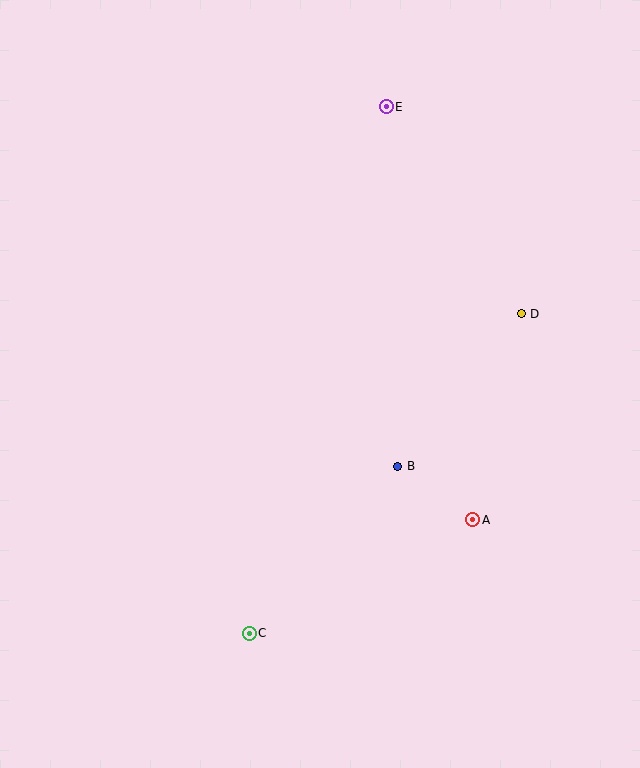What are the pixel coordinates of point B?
Point B is at (398, 466).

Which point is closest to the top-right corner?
Point E is closest to the top-right corner.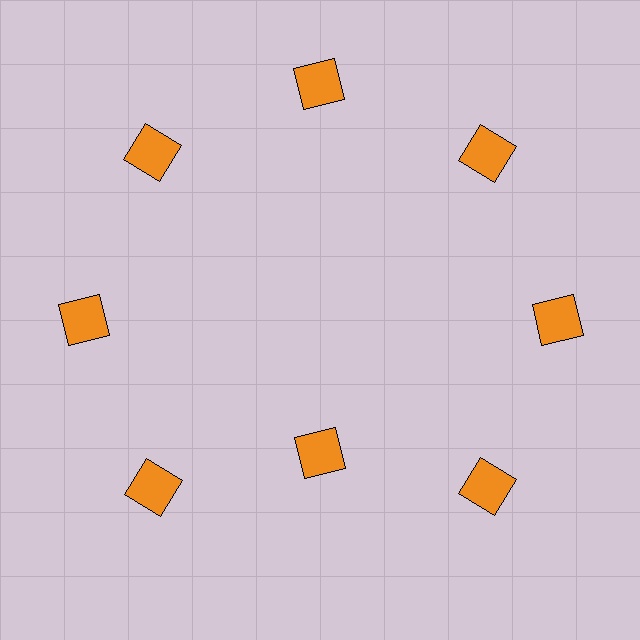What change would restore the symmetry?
The symmetry would be restored by moving it outward, back onto the ring so that all 8 squares sit at equal angles and equal distance from the center.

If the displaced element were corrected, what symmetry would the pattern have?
It would have 8-fold rotational symmetry — the pattern would map onto itself every 45 degrees.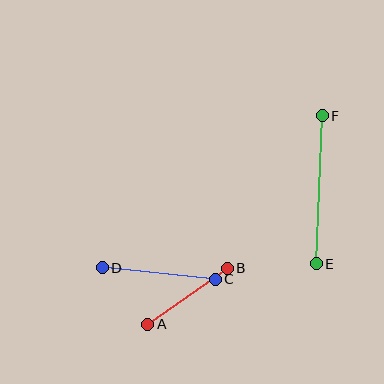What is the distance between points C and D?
The distance is approximately 113 pixels.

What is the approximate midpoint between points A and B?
The midpoint is at approximately (187, 296) pixels.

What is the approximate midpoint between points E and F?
The midpoint is at approximately (319, 190) pixels.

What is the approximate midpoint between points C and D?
The midpoint is at approximately (159, 274) pixels.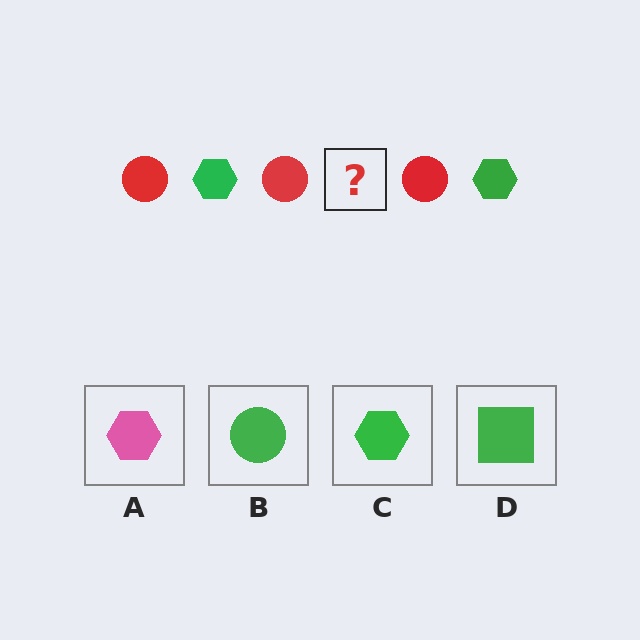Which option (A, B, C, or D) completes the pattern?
C.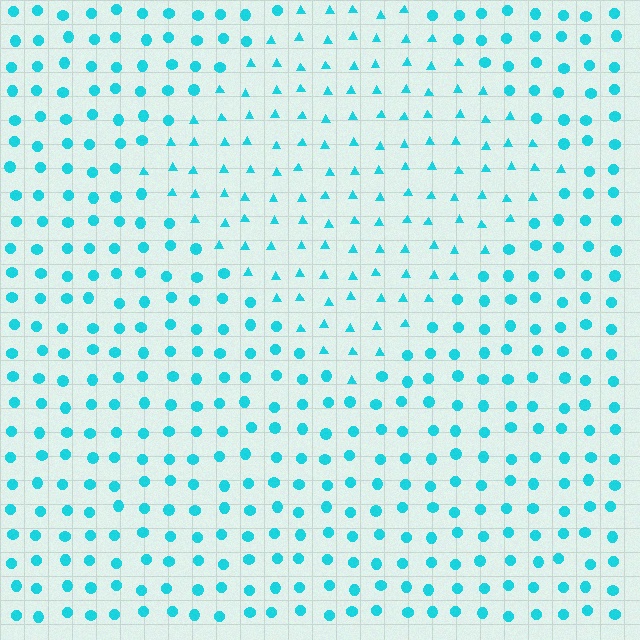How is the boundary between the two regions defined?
The boundary is defined by a change in element shape: triangles inside vs. circles outside. All elements share the same color and spacing.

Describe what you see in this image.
The image is filled with small cyan elements arranged in a uniform grid. A diamond-shaped region contains triangles, while the surrounding area contains circles. The boundary is defined purely by the change in element shape.